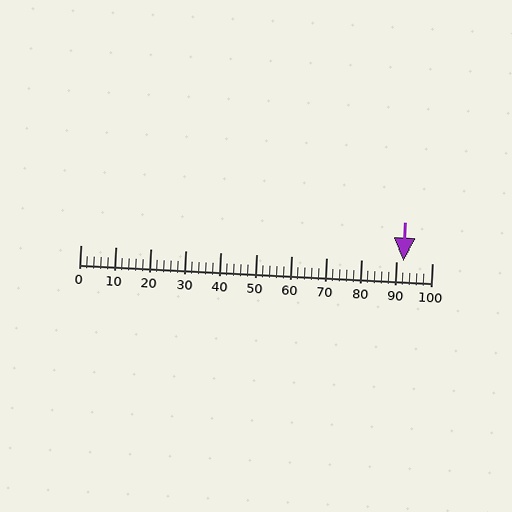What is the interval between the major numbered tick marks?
The major tick marks are spaced 10 units apart.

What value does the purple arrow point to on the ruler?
The purple arrow points to approximately 92.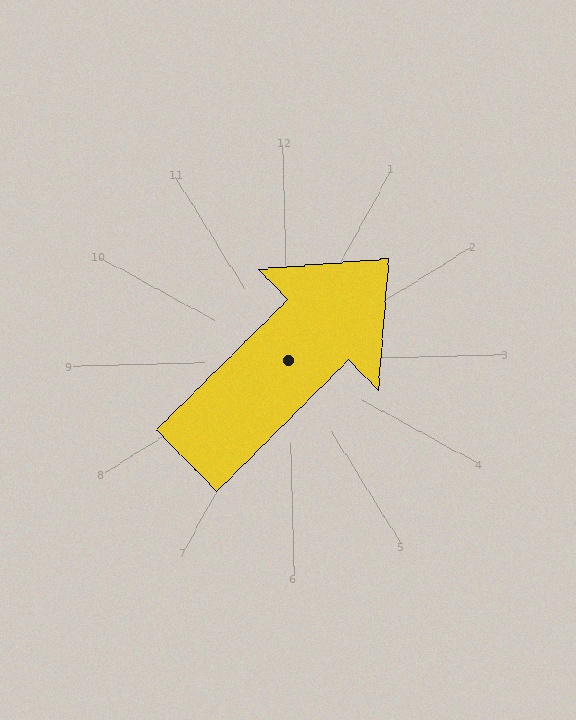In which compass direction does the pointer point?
Northeast.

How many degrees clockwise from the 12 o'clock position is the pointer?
Approximately 47 degrees.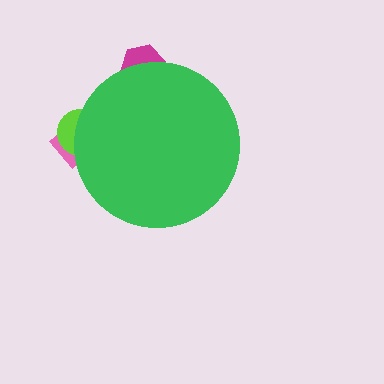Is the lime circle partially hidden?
Yes, the lime circle is partially hidden behind the green circle.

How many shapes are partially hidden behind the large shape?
3 shapes are partially hidden.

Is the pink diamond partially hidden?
Yes, the pink diamond is partially hidden behind the green circle.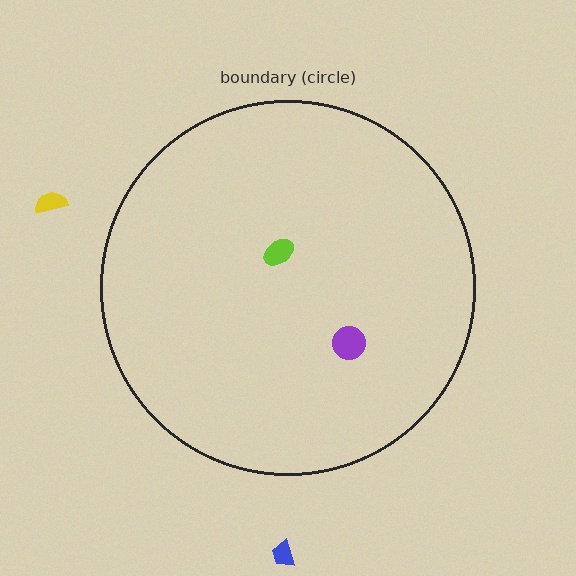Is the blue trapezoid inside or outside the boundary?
Outside.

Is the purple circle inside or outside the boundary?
Inside.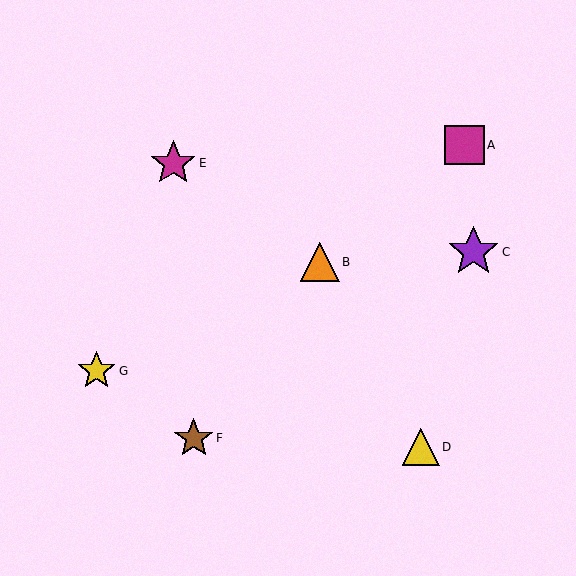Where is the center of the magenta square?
The center of the magenta square is at (464, 145).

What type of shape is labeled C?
Shape C is a purple star.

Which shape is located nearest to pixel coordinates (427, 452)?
The yellow triangle (labeled D) at (421, 447) is nearest to that location.